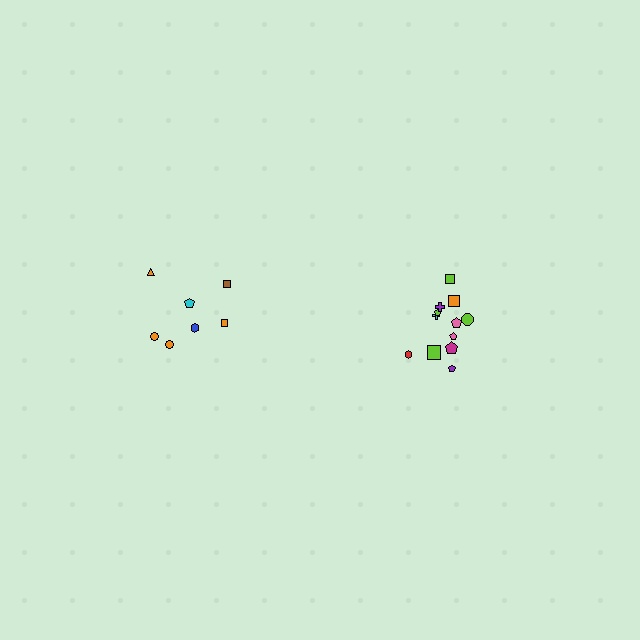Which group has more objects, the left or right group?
The right group.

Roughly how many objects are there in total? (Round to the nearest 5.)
Roughly 20 objects in total.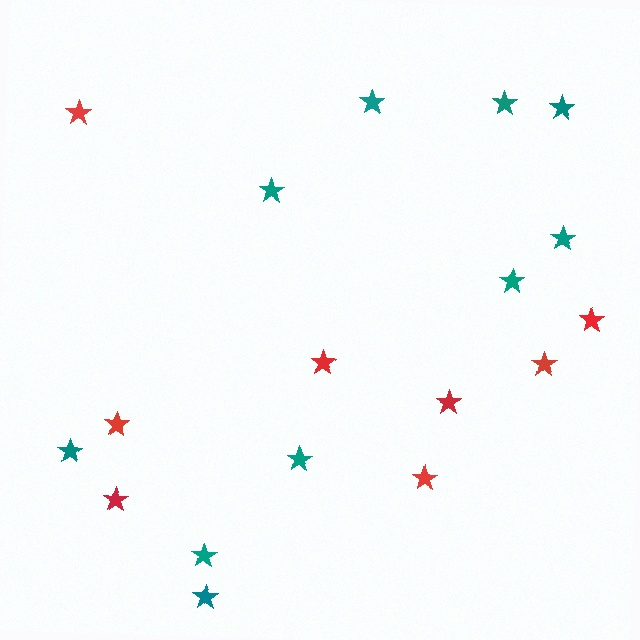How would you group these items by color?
There are 2 groups: one group of red stars (8) and one group of teal stars (10).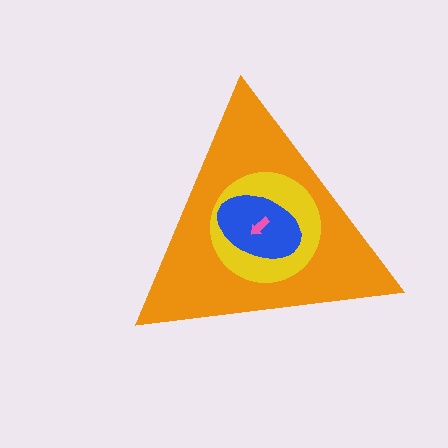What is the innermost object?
The pink arrow.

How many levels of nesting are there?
4.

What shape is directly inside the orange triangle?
The yellow circle.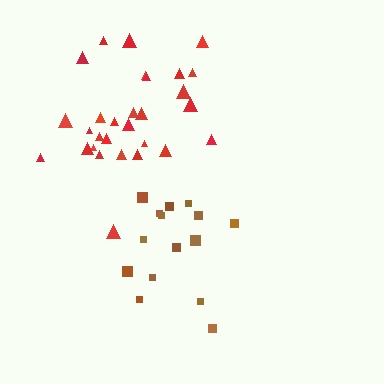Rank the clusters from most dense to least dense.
red, brown.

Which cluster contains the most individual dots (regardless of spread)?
Red (29).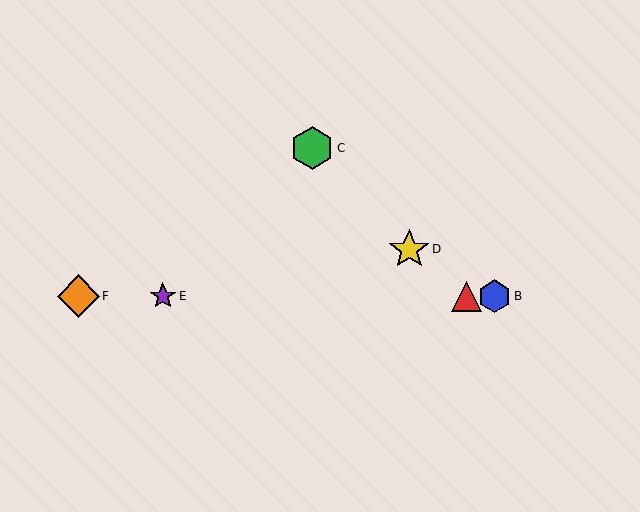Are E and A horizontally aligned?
Yes, both are at y≈296.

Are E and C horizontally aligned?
No, E is at y≈296 and C is at y≈148.